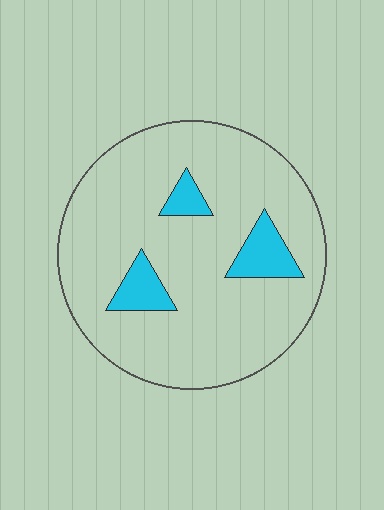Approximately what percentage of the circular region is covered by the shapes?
Approximately 10%.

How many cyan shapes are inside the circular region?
3.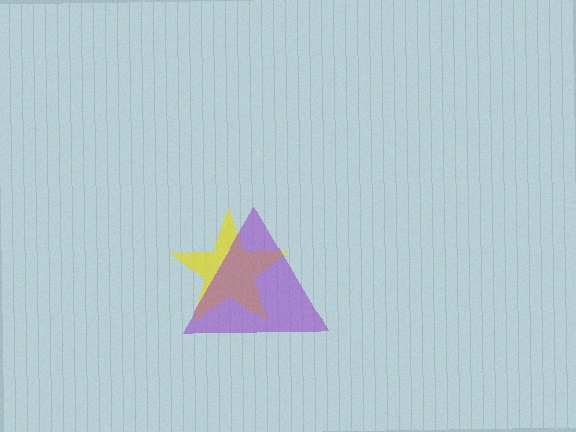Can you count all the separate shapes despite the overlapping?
Yes, there are 2 separate shapes.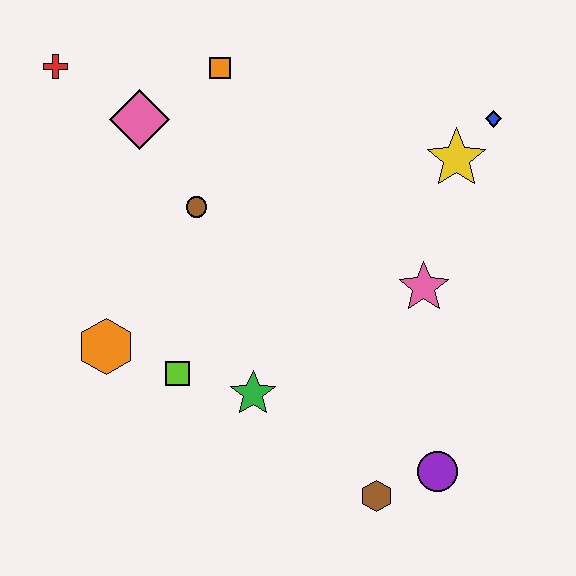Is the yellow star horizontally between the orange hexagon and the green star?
No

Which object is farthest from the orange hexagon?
The blue diamond is farthest from the orange hexagon.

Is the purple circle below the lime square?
Yes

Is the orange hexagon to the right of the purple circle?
No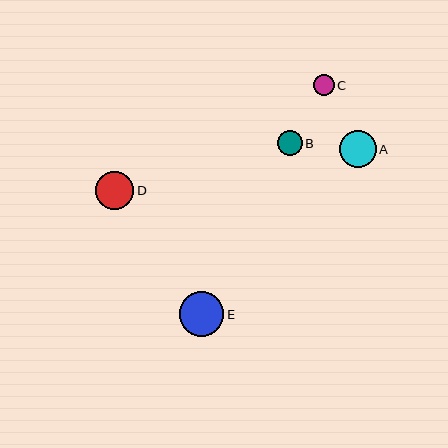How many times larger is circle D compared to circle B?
Circle D is approximately 1.5 times the size of circle B.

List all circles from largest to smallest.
From largest to smallest: E, D, A, B, C.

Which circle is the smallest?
Circle C is the smallest with a size of approximately 21 pixels.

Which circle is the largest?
Circle E is the largest with a size of approximately 45 pixels.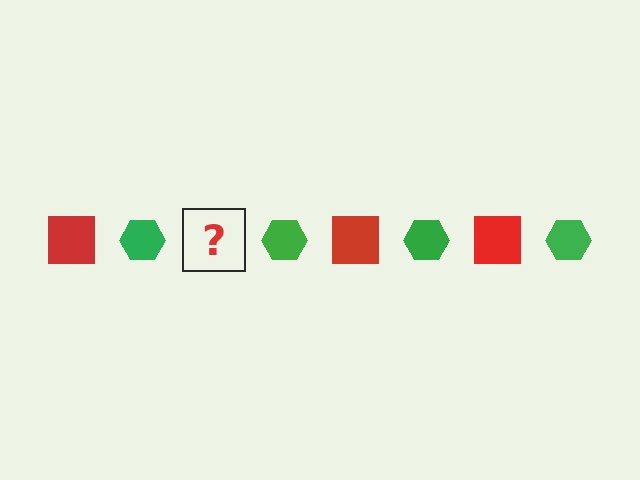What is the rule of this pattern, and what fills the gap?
The rule is that the pattern alternates between red square and green hexagon. The gap should be filled with a red square.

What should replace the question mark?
The question mark should be replaced with a red square.